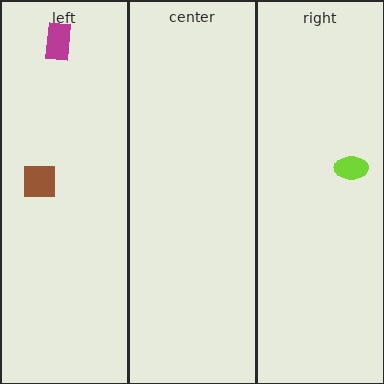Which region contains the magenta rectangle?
The left region.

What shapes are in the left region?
The brown square, the magenta rectangle.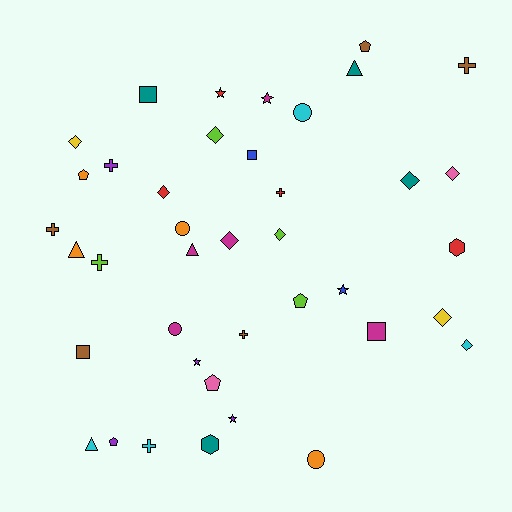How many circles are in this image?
There are 4 circles.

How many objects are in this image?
There are 40 objects.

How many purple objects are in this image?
There are 4 purple objects.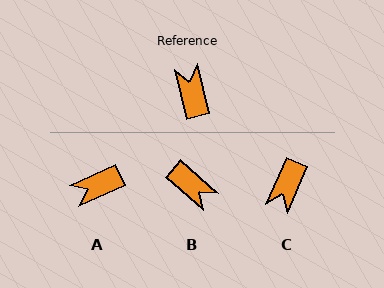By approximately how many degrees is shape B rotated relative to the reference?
Approximately 144 degrees clockwise.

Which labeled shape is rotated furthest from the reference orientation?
B, about 144 degrees away.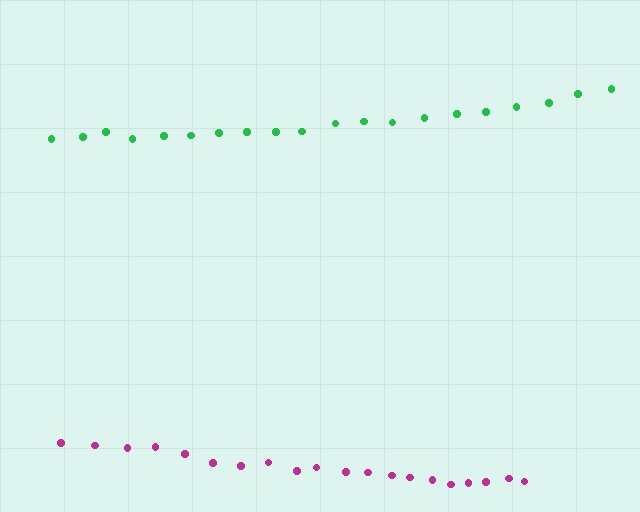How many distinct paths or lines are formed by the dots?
There are 2 distinct paths.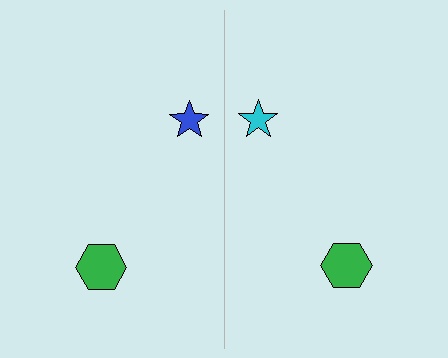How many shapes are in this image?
There are 4 shapes in this image.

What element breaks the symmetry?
The cyan star on the right side breaks the symmetry — its mirror counterpart is blue.